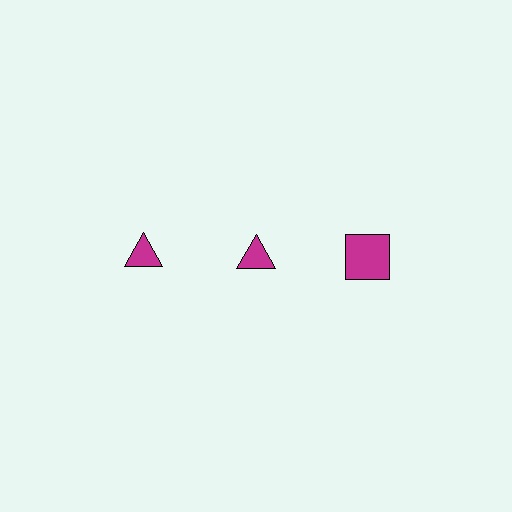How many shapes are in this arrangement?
There are 3 shapes arranged in a grid pattern.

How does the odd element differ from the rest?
It has a different shape: square instead of triangle.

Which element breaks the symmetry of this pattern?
The magenta square in the top row, center column breaks the symmetry. All other shapes are magenta triangles.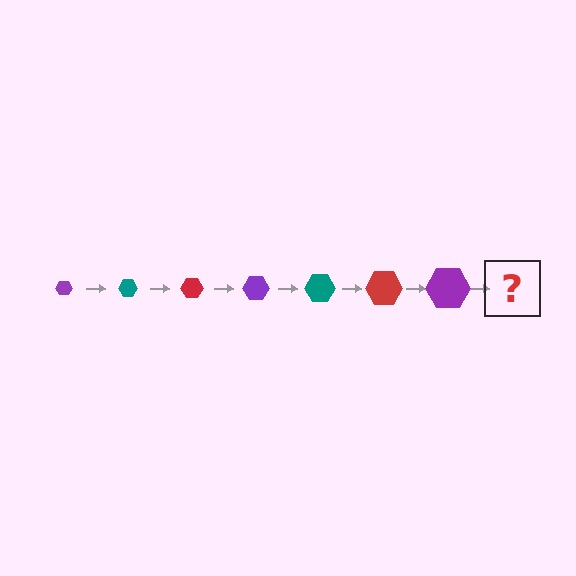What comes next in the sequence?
The next element should be a teal hexagon, larger than the previous one.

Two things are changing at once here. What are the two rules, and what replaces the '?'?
The two rules are that the hexagon grows larger each step and the color cycles through purple, teal, and red. The '?' should be a teal hexagon, larger than the previous one.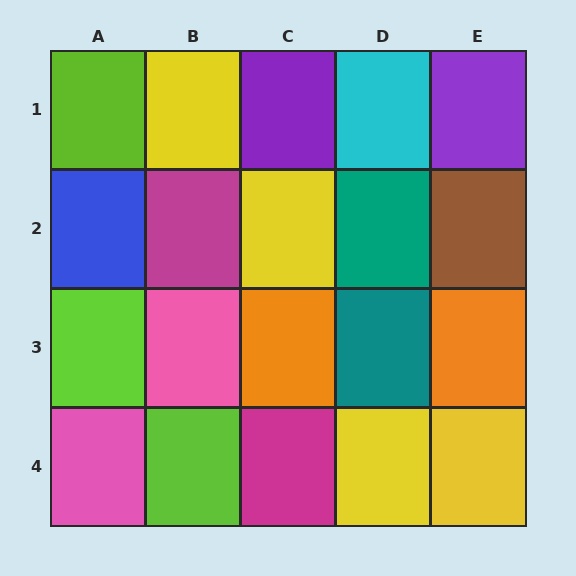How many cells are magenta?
2 cells are magenta.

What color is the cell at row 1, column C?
Purple.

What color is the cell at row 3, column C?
Orange.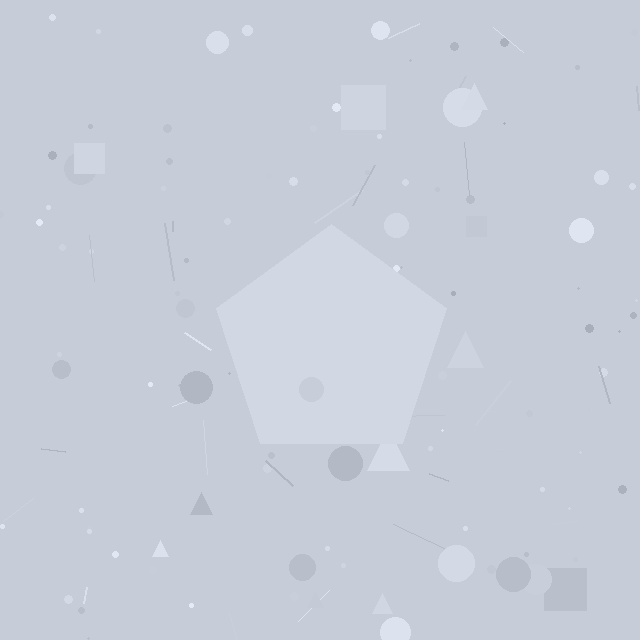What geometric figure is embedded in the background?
A pentagon is embedded in the background.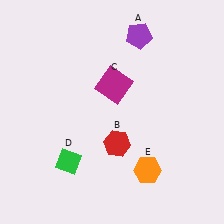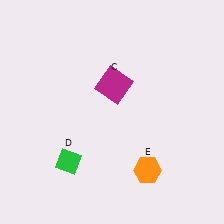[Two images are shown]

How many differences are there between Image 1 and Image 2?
There are 2 differences between the two images.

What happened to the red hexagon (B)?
The red hexagon (B) was removed in Image 2. It was in the bottom-right area of Image 1.